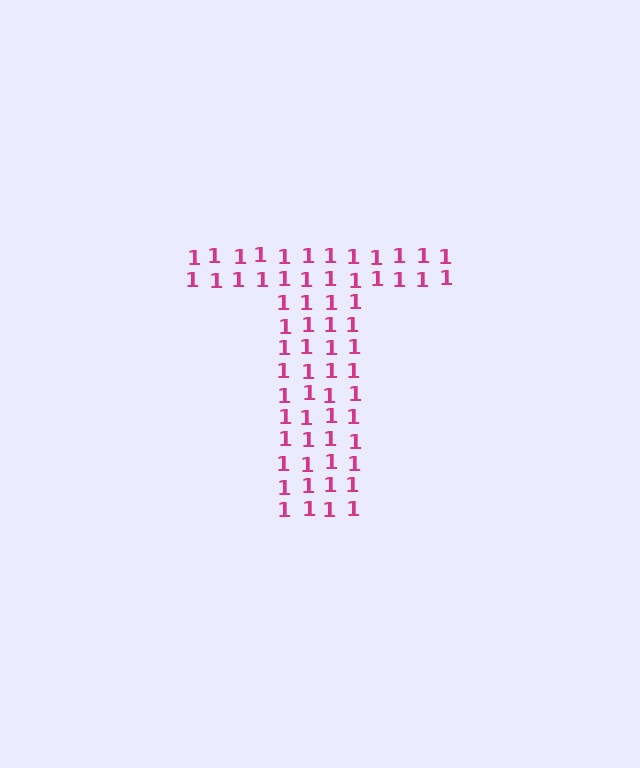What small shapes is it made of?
It is made of small digit 1's.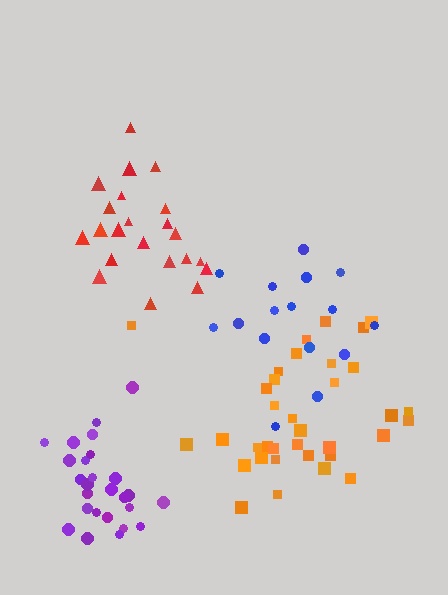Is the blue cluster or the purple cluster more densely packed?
Purple.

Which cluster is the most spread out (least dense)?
Blue.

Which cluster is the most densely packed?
Purple.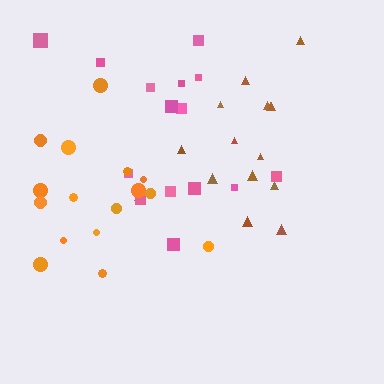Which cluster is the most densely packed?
Brown.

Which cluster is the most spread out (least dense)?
Orange.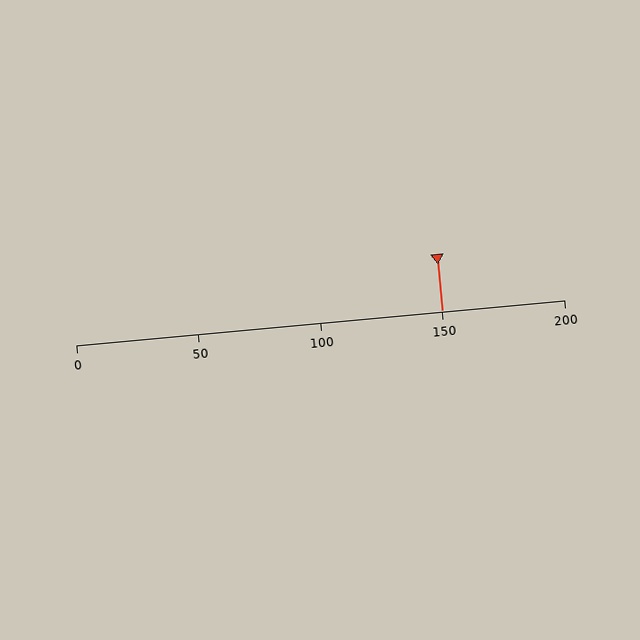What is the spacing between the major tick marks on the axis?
The major ticks are spaced 50 apart.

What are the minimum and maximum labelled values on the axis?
The axis runs from 0 to 200.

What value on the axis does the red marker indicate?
The marker indicates approximately 150.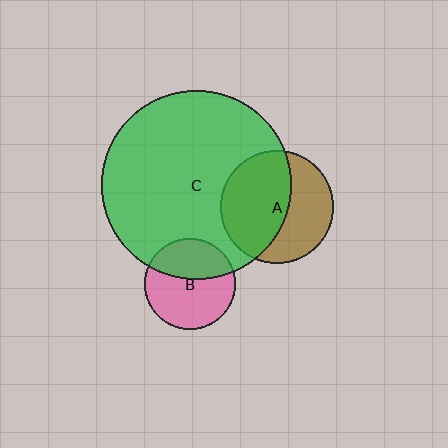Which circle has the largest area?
Circle C (green).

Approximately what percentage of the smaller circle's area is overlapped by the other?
Approximately 40%.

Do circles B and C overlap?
Yes.